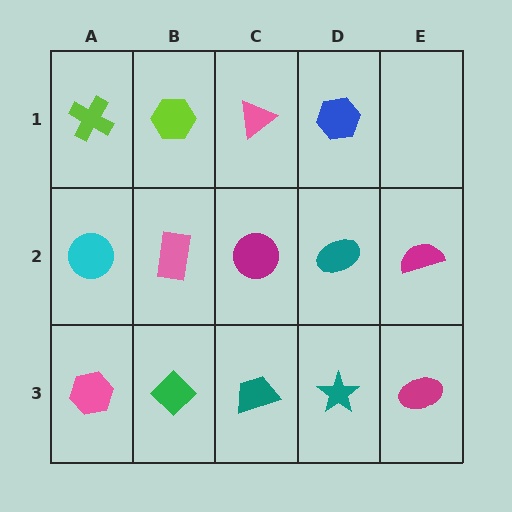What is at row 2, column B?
A pink rectangle.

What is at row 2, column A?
A cyan circle.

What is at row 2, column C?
A magenta circle.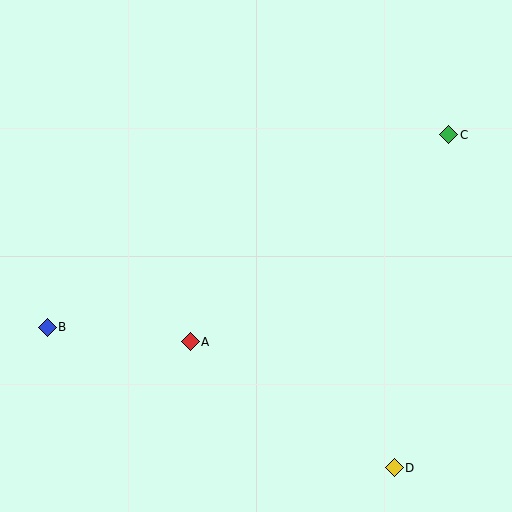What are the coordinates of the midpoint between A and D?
The midpoint between A and D is at (292, 405).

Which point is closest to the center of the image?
Point A at (190, 342) is closest to the center.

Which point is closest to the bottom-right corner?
Point D is closest to the bottom-right corner.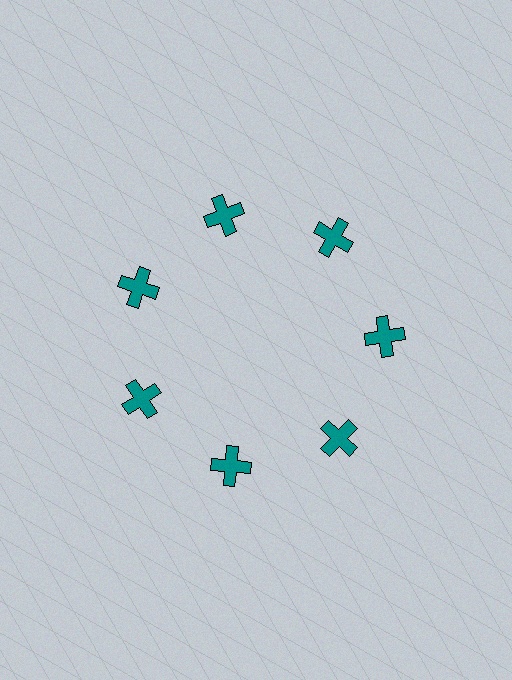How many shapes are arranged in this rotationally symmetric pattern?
There are 7 shapes, arranged in 7 groups of 1.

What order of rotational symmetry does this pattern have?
This pattern has 7-fold rotational symmetry.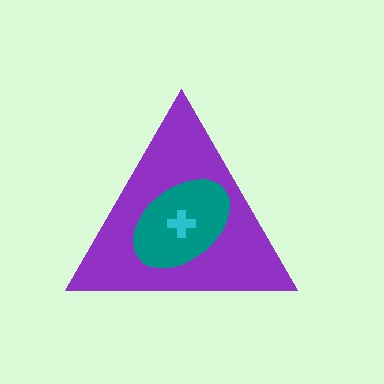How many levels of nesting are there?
3.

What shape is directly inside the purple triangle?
The teal ellipse.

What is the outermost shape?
The purple triangle.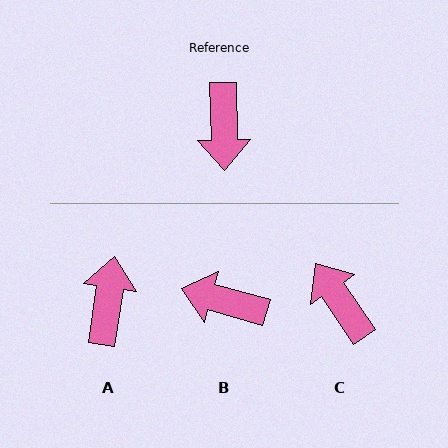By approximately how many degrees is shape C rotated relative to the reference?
Approximately 147 degrees clockwise.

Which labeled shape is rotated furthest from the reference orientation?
A, about 171 degrees away.